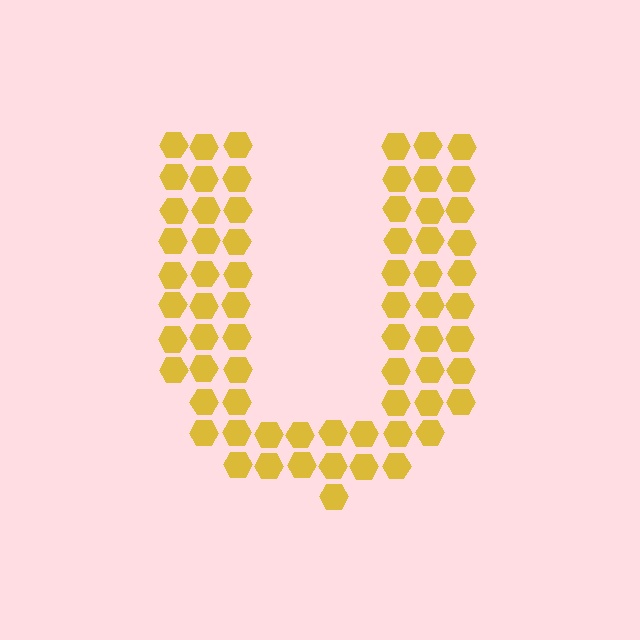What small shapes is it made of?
It is made of small hexagons.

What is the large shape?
The large shape is the letter U.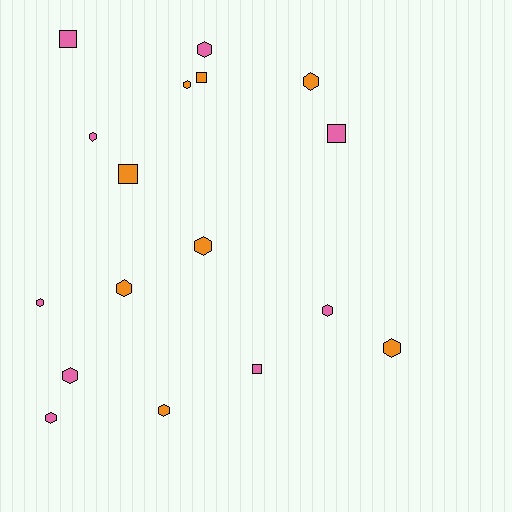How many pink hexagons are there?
There are 6 pink hexagons.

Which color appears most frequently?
Pink, with 9 objects.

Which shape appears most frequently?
Hexagon, with 12 objects.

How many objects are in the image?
There are 17 objects.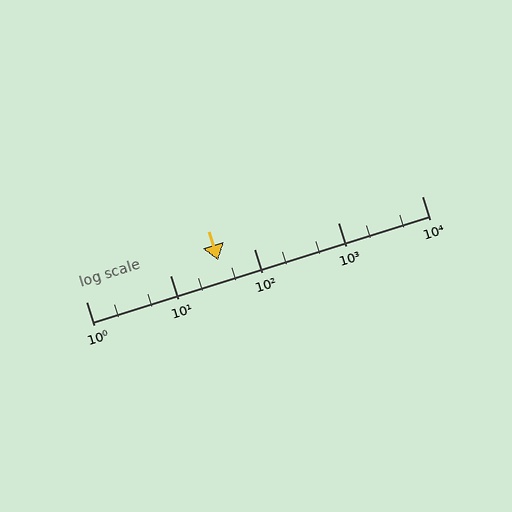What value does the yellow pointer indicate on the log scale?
The pointer indicates approximately 37.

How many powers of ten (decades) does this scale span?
The scale spans 4 decades, from 1 to 10000.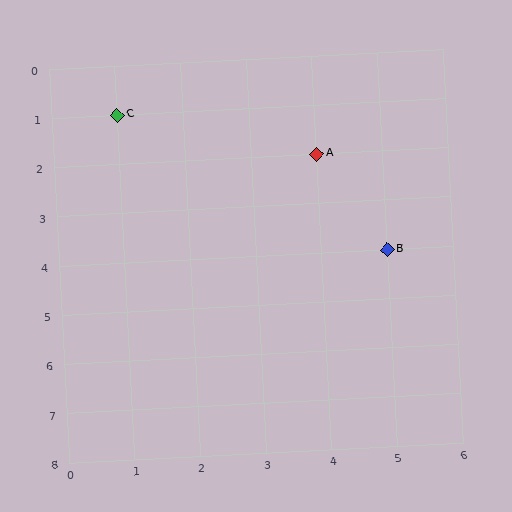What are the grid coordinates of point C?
Point C is at grid coordinates (1, 1).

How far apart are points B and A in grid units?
Points B and A are 1 column and 2 rows apart (about 2.2 grid units diagonally).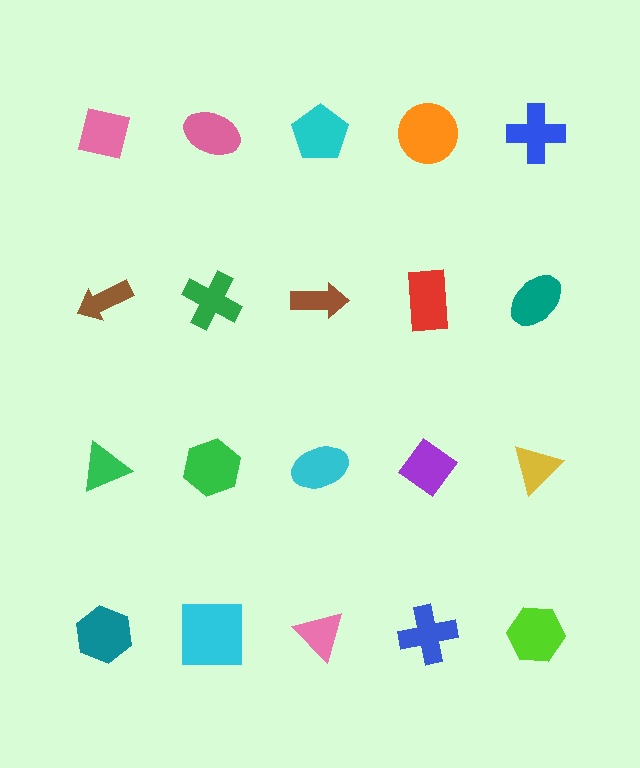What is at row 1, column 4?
An orange circle.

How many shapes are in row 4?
5 shapes.